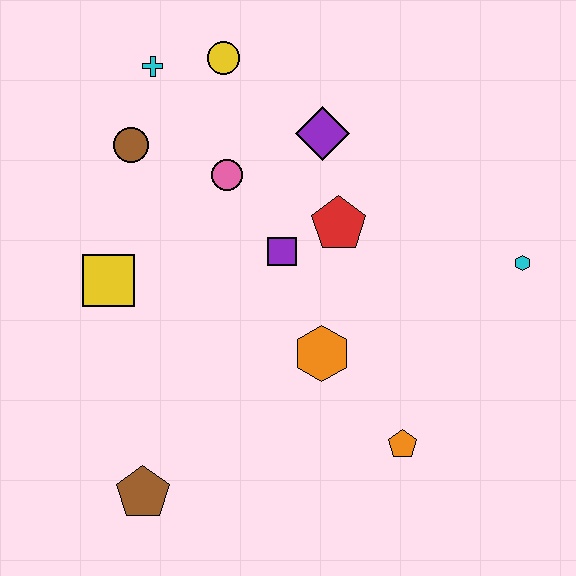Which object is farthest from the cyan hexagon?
The brown pentagon is farthest from the cyan hexagon.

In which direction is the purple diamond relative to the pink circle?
The purple diamond is to the right of the pink circle.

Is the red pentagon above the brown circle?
No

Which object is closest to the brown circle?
The cyan cross is closest to the brown circle.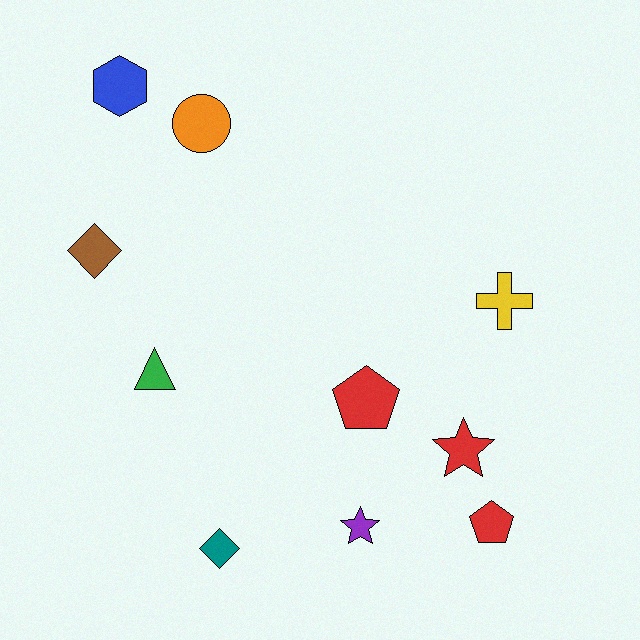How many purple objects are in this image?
There is 1 purple object.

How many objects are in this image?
There are 10 objects.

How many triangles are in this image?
There is 1 triangle.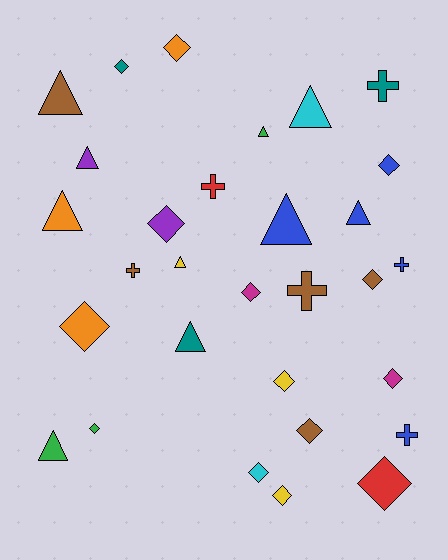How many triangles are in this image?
There are 10 triangles.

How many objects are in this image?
There are 30 objects.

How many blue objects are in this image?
There are 5 blue objects.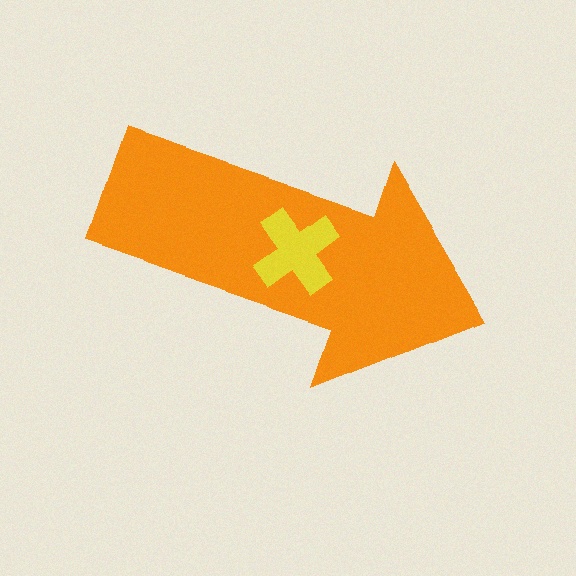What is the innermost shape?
The yellow cross.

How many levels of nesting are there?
2.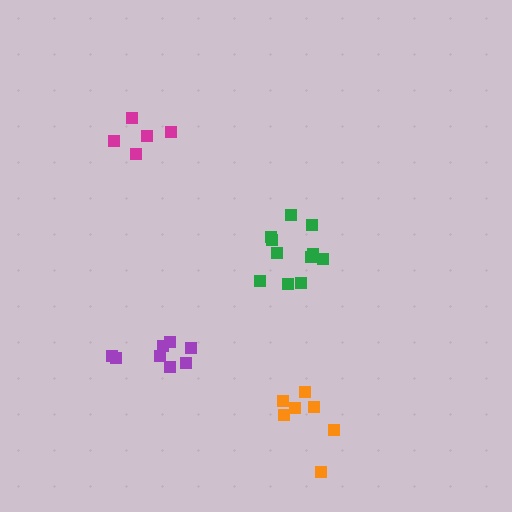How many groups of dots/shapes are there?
There are 4 groups.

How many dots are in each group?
Group 1: 11 dots, Group 2: 8 dots, Group 3: 7 dots, Group 4: 5 dots (31 total).